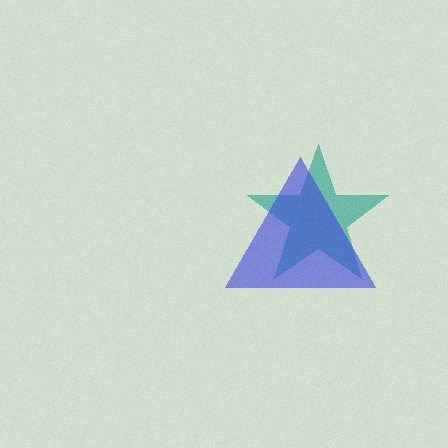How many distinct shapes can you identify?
There are 2 distinct shapes: a teal star, a blue triangle.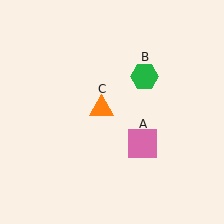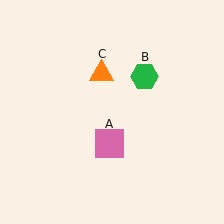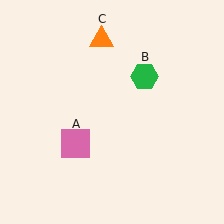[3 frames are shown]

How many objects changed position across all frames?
2 objects changed position: pink square (object A), orange triangle (object C).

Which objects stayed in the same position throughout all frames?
Green hexagon (object B) remained stationary.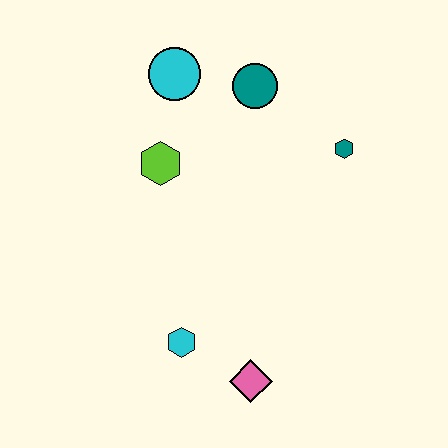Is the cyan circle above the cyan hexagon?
Yes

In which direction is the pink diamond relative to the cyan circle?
The pink diamond is below the cyan circle.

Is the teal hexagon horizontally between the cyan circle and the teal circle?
No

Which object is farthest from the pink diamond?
The cyan circle is farthest from the pink diamond.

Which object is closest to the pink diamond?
The cyan hexagon is closest to the pink diamond.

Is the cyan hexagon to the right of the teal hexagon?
No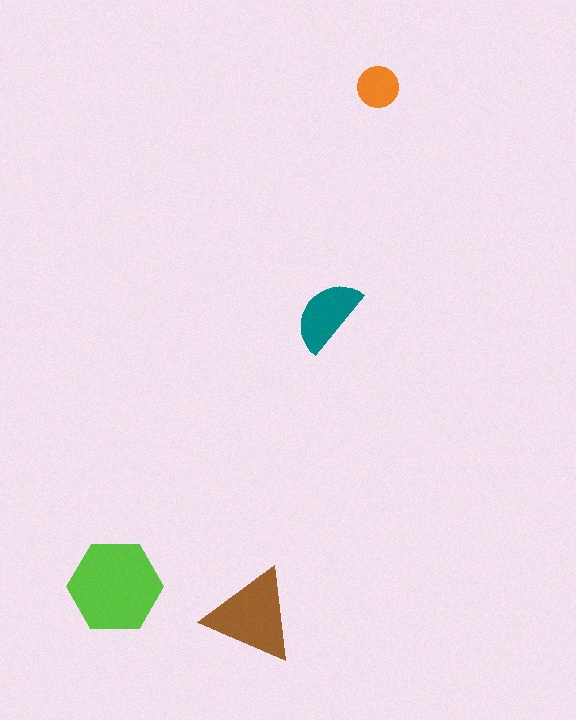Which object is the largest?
The lime hexagon.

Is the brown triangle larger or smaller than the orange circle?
Larger.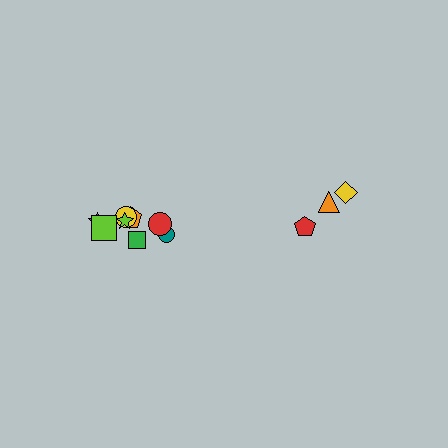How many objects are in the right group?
There are 3 objects.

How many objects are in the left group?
There are 8 objects.